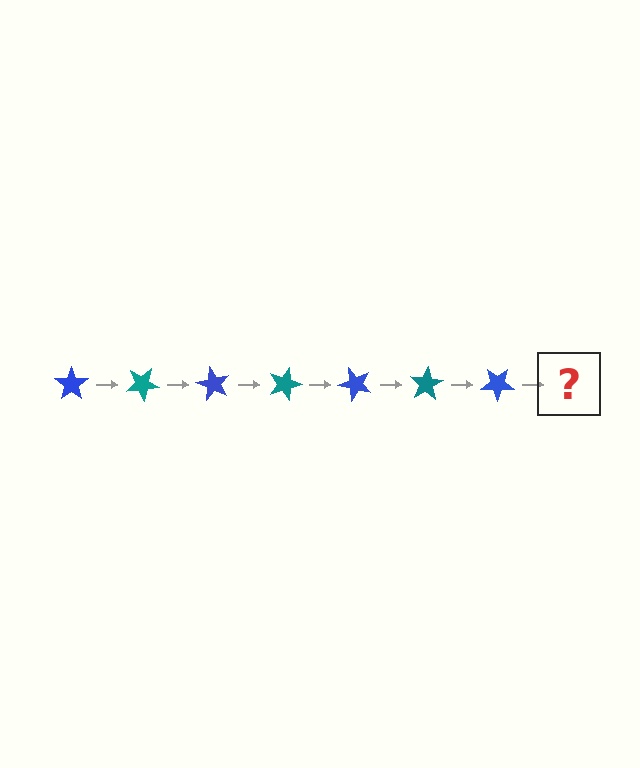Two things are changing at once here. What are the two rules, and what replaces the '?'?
The two rules are that it rotates 30 degrees each step and the color cycles through blue and teal. The '?' should be a teal star, rotated 210 degrees from the start.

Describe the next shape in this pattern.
It should be a teal star, rotated 210 degrees from the start.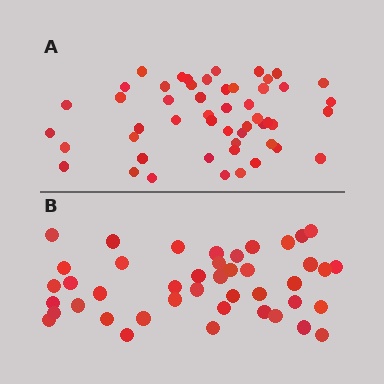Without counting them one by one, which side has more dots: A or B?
Region A (the top region) has more dots.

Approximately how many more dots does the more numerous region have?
Region A has roughly 8 or so more dots than region B.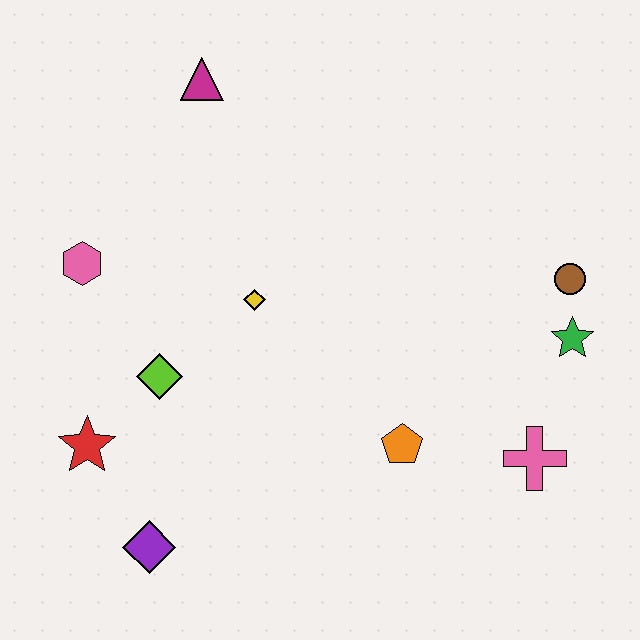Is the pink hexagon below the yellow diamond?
No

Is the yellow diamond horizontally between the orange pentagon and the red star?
Yes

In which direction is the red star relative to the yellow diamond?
The red star is to the left of the yellow diamond.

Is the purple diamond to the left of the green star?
Yes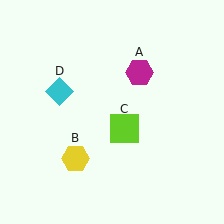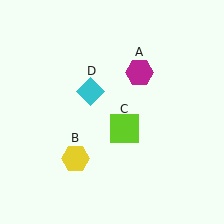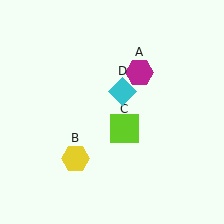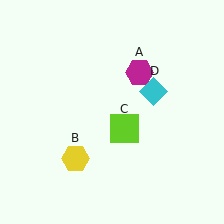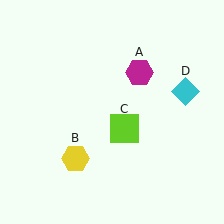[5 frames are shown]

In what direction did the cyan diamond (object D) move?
The cyan diamond (object D) moved right.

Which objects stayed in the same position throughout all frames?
Magenta hexagon (object A) and yellow hexagon (object B) and lime square (object C) remained stationary.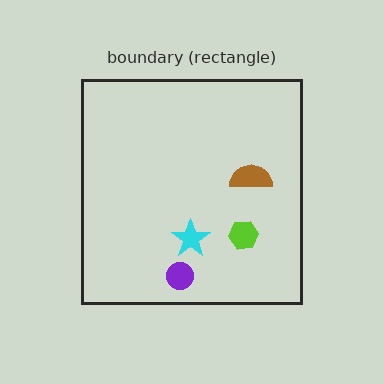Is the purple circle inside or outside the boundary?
Inside.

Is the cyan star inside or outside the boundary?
Inside.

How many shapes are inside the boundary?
4 inside, 0 outside.